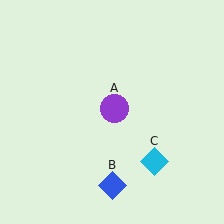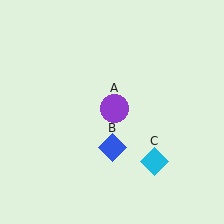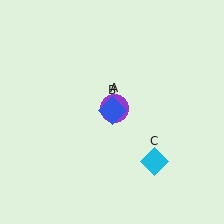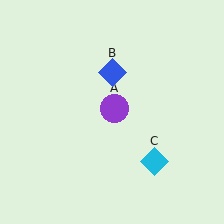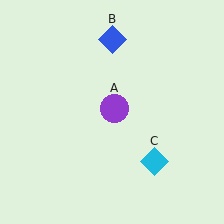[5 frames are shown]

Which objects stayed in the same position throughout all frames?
Purple circle (object A) and cyan diamond (object C) remained stationary.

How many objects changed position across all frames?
1 object changed position: blue diamond (object B).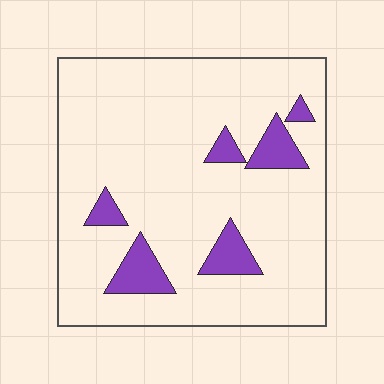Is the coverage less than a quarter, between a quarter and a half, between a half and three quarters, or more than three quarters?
Less than a quarter.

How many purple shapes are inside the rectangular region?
6.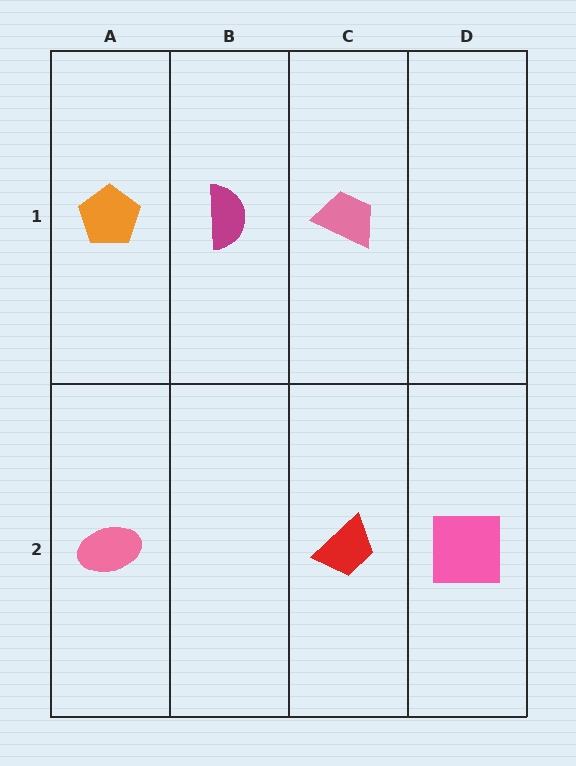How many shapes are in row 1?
3 shapes.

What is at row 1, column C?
A pink trapezoid.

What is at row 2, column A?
A pink ellipse.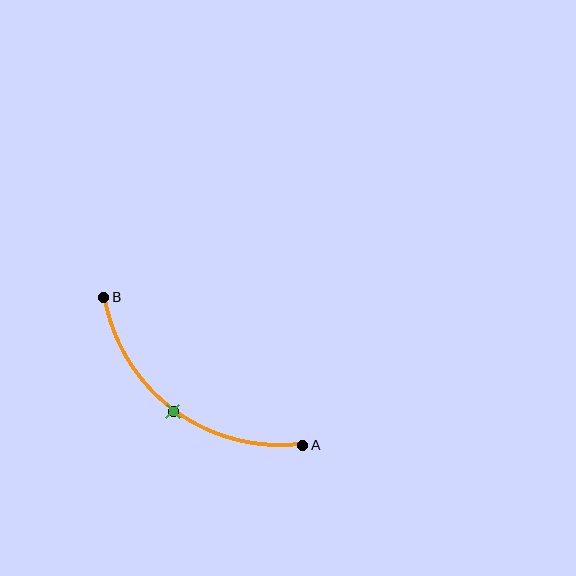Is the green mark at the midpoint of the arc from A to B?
Yes. The green mark lies on the arc at equal arc-length from both A and B — it is the arc midpoint.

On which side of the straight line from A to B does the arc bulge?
The arc bulges below and to the left of the straight line connecting A and B.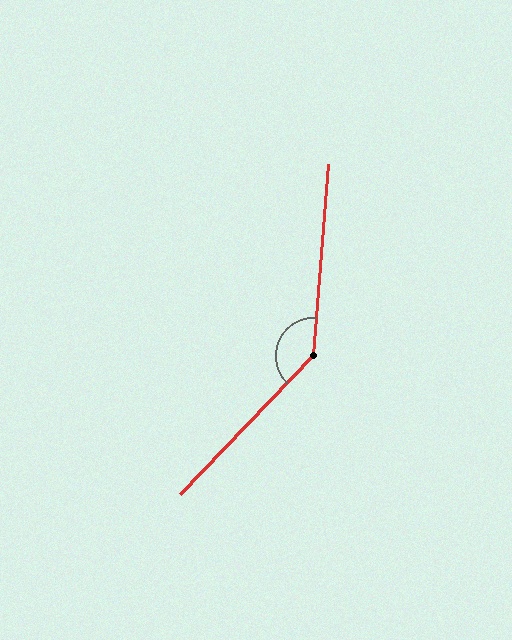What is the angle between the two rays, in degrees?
Approximately 141 degrees.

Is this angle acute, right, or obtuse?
It is obtuse.